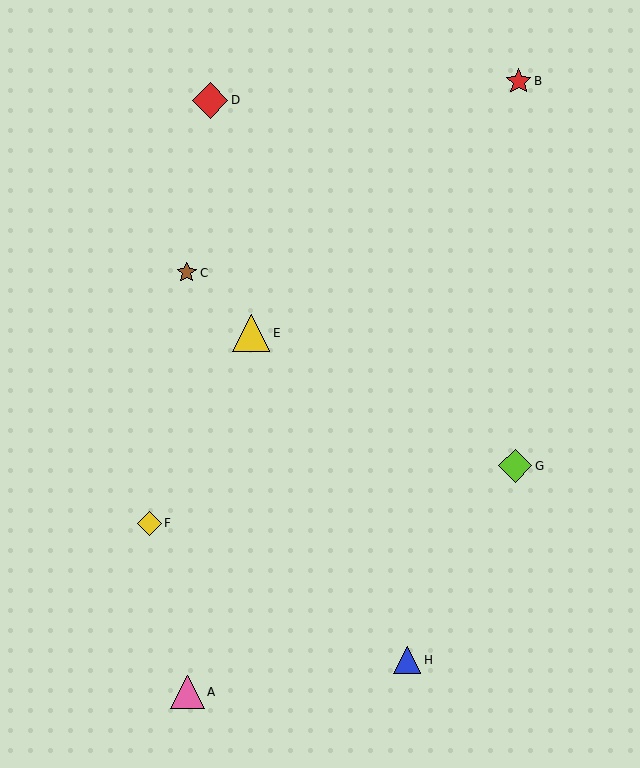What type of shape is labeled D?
Shape D is a red diamond.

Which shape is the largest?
The yellow triangle (labeled E) is the largest.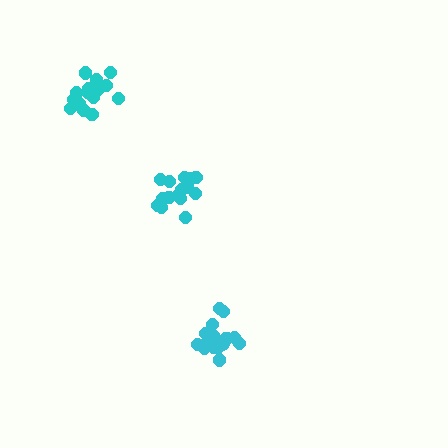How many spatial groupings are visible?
There are 3 spatial groupings.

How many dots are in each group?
Group 1: 15 dots, Group 2: 16 dots, Group 3: 18 dots (49 total).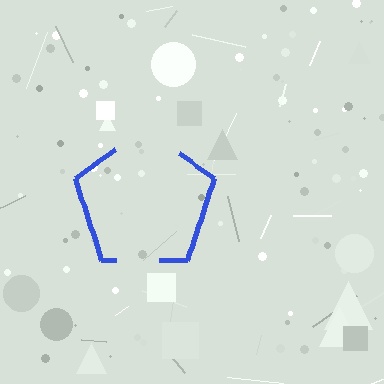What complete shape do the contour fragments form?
The contour fragments form a pentagon.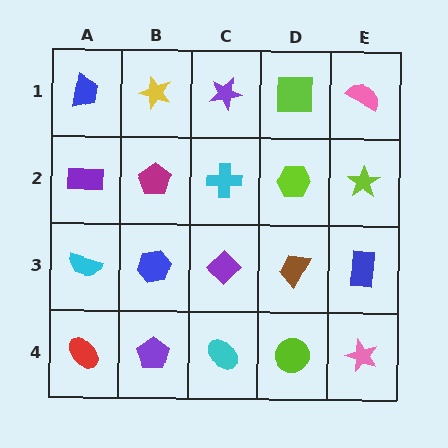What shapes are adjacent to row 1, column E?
A lime star (row 2, column E), a lime square (row 1, column D).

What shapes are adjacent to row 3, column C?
A cyan cross (row 2, column C), a cyan ellipse (row 4, column C), a blue hexagon (row 3, column B), a brown trapezoid (row 3, column D).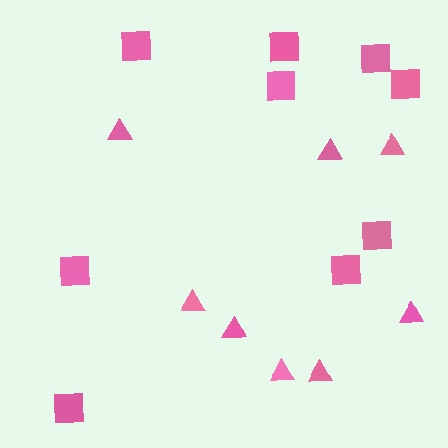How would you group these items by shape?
There are 2 groups: one group of squares (9) and one group of triangles (8).